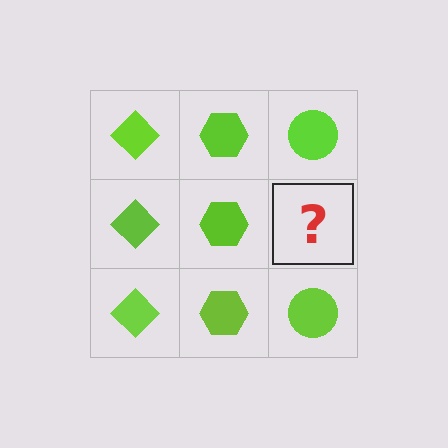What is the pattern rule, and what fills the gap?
The rule is that each column has a consistent shape. The gap should be filled with a lime circle.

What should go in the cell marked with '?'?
The missing cell should contain a lime circle.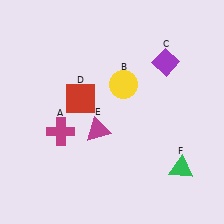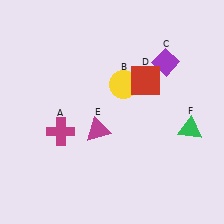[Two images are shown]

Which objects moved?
The objects that moved are: the red square (D), the green triangle (F).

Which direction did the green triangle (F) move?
The green triangle (F) moved up.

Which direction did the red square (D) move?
The red square (D) moved right.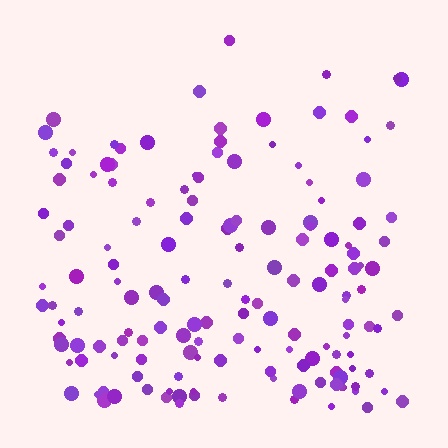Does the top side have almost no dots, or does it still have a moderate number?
Still a moderate number, just noticeably fewer than the bottom.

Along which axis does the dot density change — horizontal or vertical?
Vertical.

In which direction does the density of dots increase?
From top to bottom, with the bottom side densest.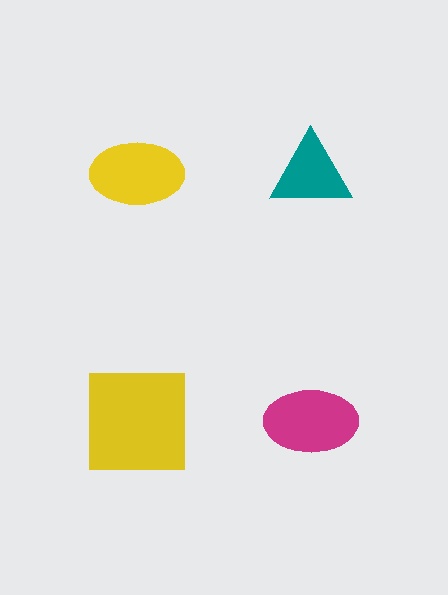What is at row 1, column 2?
A teal triangle.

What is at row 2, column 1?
A yellow square.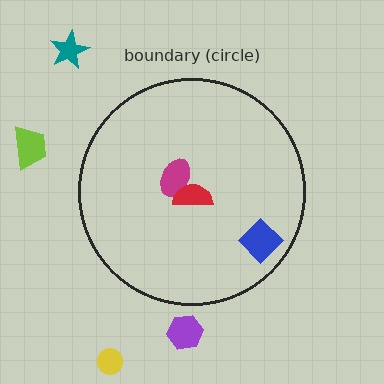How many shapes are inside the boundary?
3 inside, 4 outside.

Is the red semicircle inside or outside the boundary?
Inside.